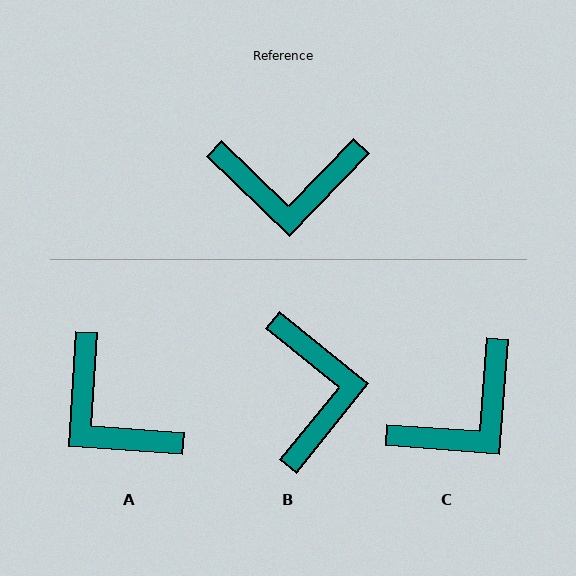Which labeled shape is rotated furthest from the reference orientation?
B, about 95 degrees away.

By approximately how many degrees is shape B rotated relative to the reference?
Approximately 95 degrees counter-clockwise.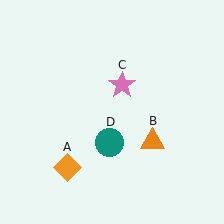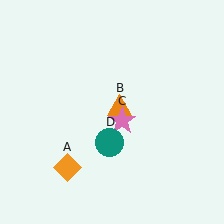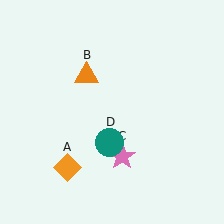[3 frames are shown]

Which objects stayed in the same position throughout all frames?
Orange diamond (object A) and teal circle (object D) remained stationary.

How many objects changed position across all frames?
2 objects changed position: orange triangle (object B), pink star (object C).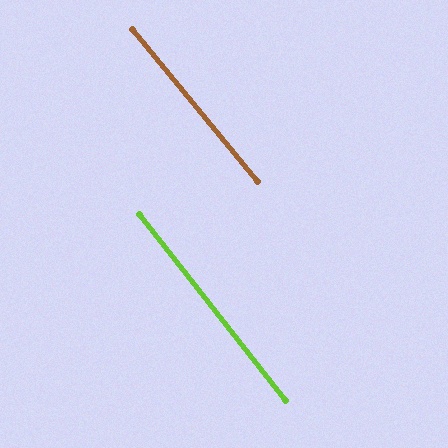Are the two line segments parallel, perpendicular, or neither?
Parallel — their directions differ by only 1.0°.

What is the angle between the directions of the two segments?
Approximately 1 degree.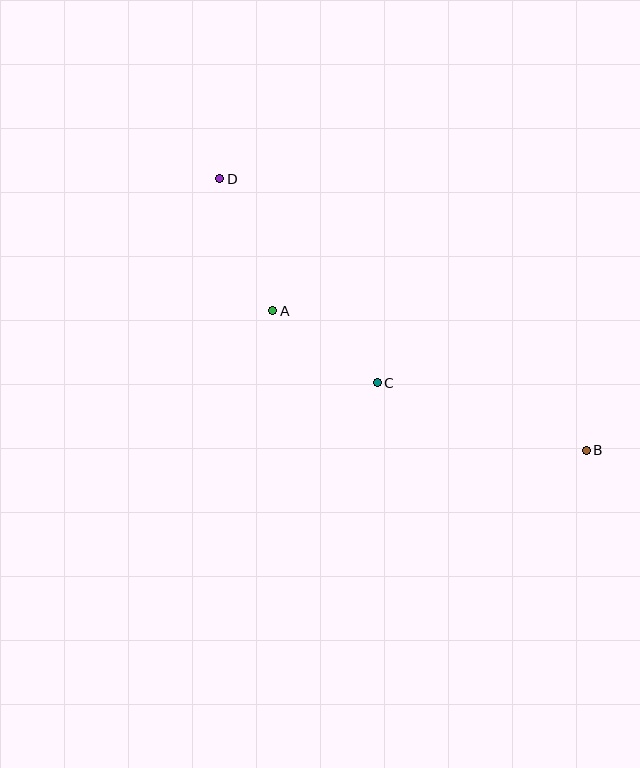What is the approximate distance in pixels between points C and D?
The distance between C and D is approximately 258 pixels.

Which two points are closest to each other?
Points A and C are closest to each other.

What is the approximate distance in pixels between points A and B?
The distance between A and B is approximately 343 pixels.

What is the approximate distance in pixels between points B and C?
The distance between B and C is approximately 220 pixels.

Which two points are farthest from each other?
Points B and D are farthest from each other.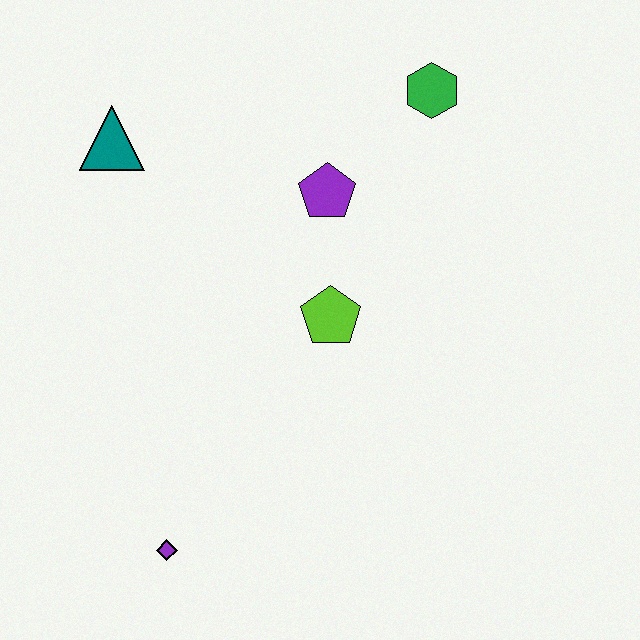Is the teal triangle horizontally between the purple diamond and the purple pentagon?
No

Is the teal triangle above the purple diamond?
Yes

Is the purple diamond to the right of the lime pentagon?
No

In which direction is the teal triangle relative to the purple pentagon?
The teal triangle is to the left of the purple pentagon.